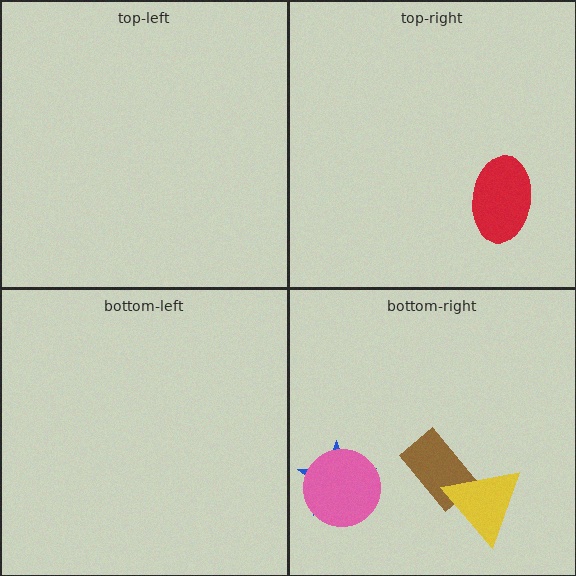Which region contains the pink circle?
The bottom-right region.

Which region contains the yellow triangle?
The bottom-right region.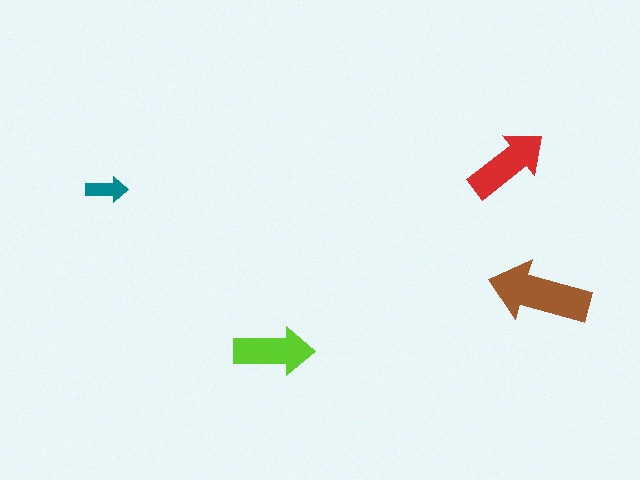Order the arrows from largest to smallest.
the brown one, the red one, the lime one, the teal one.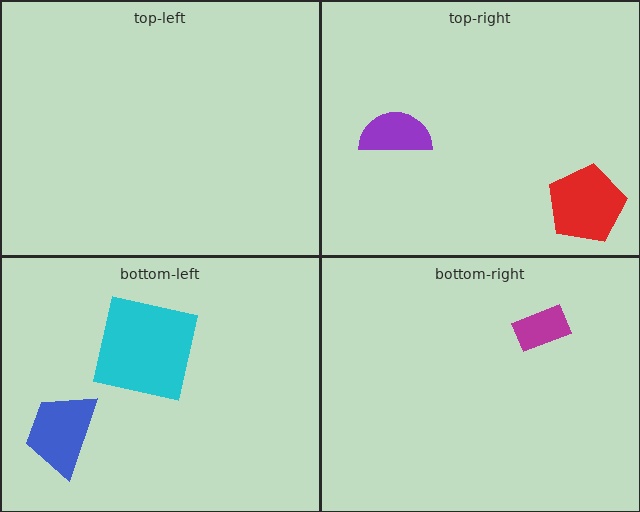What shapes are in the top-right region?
The purple semicircle, the red pentagon.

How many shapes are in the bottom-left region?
3.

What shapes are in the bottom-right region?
The magenta rectangle.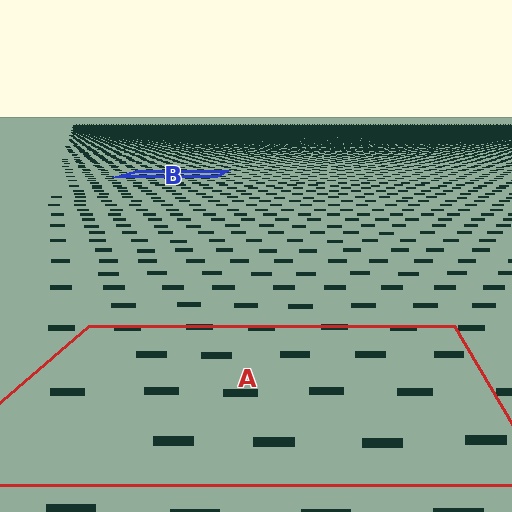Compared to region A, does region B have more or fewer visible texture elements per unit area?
Region B has more texture elements per unit area — they are packed more densely because it is farther away.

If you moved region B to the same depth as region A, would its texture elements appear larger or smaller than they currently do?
They would appear larger. At a closer depth, the same texture elements are projected at a bigger on-screen size.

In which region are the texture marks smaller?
The texture marks are smaller in region B, because it is farther away.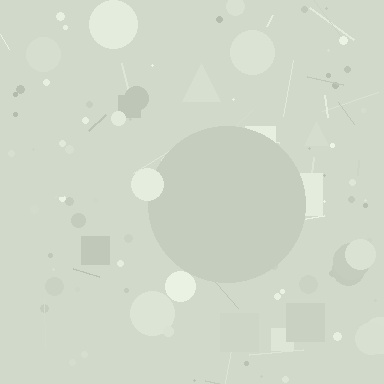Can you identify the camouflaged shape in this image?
The camouflaged shape is a circle.